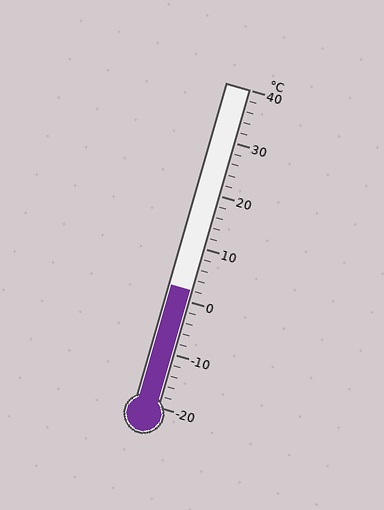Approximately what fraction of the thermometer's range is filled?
The thermometer is filled to approximately 35% of its range.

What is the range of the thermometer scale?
The thermometer scale ranges from -20°C to 40°C.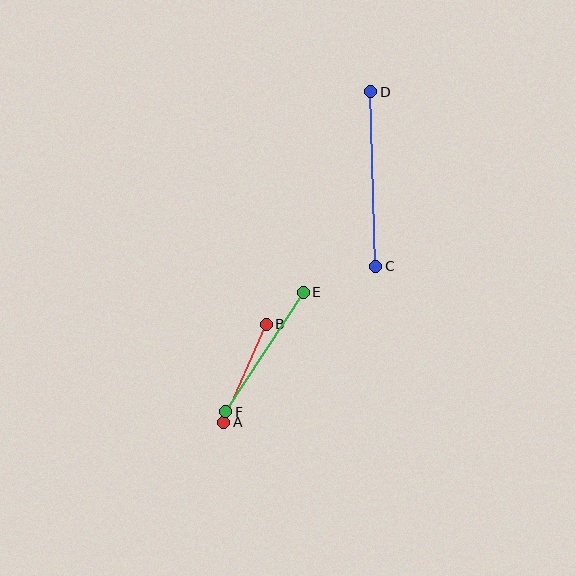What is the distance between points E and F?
The distance is approximately 142 pixels.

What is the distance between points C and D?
The distance is approximately 174 pixels.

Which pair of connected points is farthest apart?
Points C and D are farthest apart.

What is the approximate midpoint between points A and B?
The midpoint is at approximately (245, 373) pixels.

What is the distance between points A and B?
The distance is approximately 107 pixels.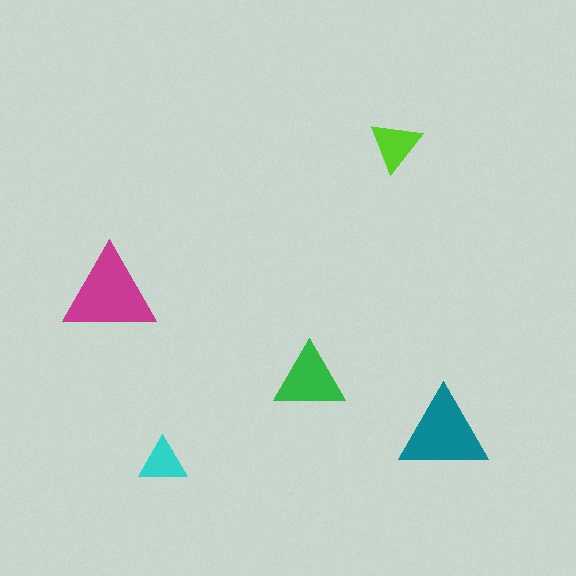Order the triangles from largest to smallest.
the magenta one, the teal one, the green one, the lime one, the cyan one.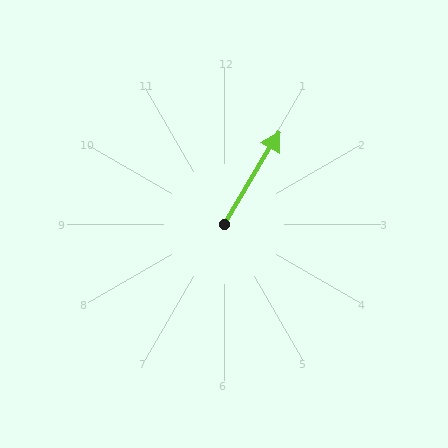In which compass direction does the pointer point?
Northeast.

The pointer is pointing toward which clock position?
Roughly 1 o'clock.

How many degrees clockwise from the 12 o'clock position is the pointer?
Approximately 31 degrees.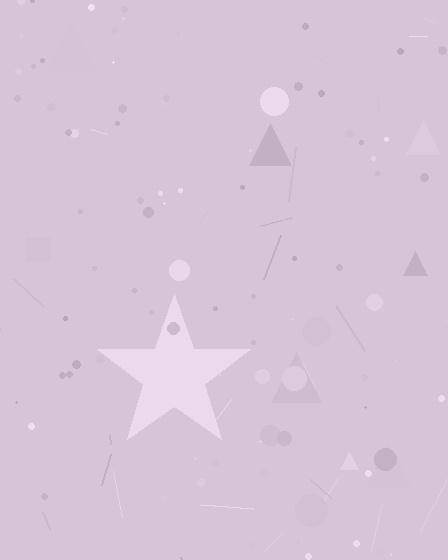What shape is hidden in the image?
A star is hidden in the image.